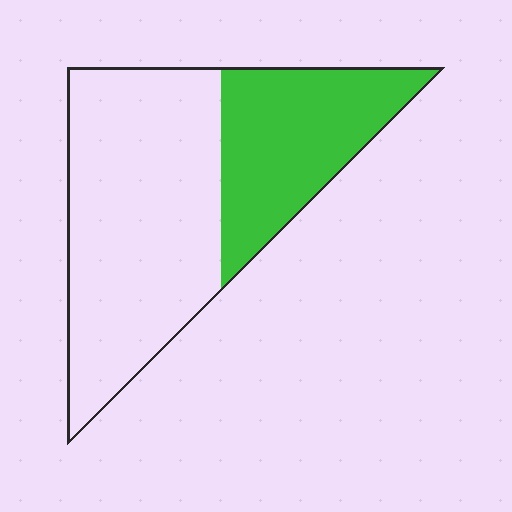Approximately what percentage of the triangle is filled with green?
Approximately 35%.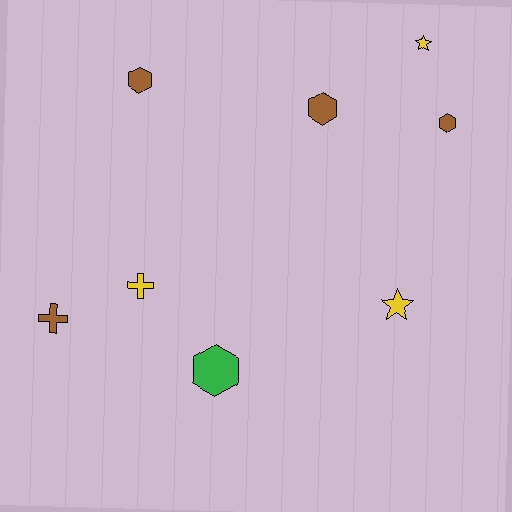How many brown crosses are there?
There is 1 brown cross.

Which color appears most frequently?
Brown, with 4 objects.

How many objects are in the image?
There are 8 objects.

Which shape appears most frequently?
Hexagon, with 4 objects.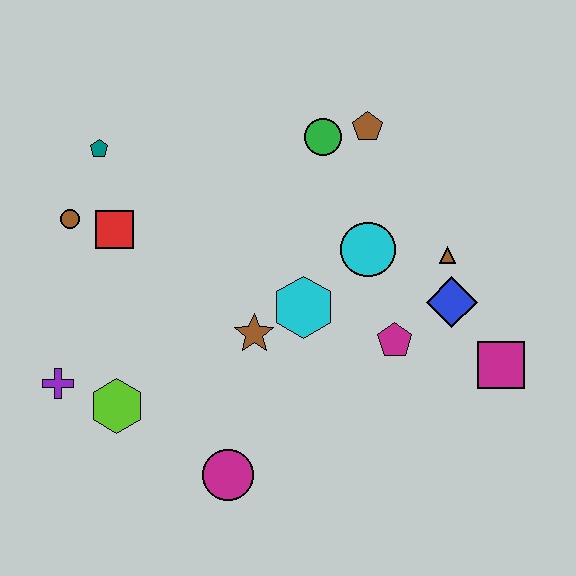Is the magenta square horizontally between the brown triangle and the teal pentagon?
No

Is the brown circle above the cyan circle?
Yes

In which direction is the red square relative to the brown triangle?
The red square is to the left of the brown triangle.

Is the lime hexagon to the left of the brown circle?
No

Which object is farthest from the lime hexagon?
The magenta square is farthest from the lime hexagon.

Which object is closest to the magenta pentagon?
The blue diamond is closest to the magenta pentagon.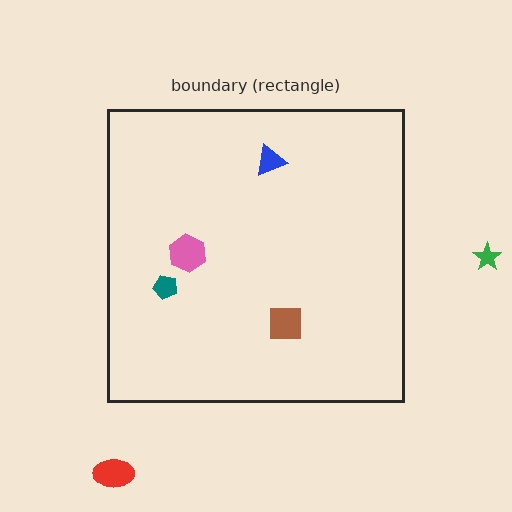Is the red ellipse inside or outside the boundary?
Outside.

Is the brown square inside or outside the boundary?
Inside.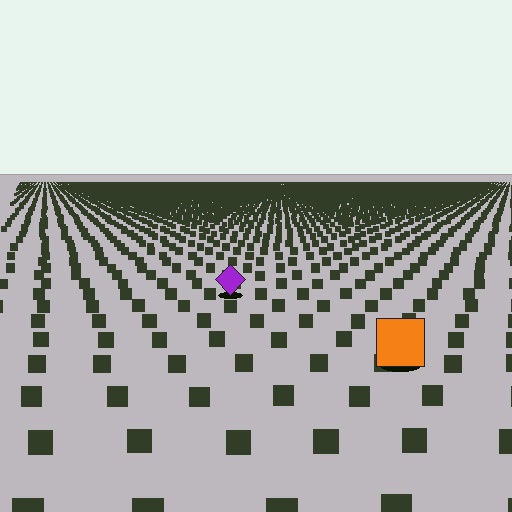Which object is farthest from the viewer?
The purple diamond is farthest from the viewer. It appears smaller and the ground texture around it is denser.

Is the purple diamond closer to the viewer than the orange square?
No. The orange square is closer — you can tell from the texture gradient: the ground texture is coarser near it.